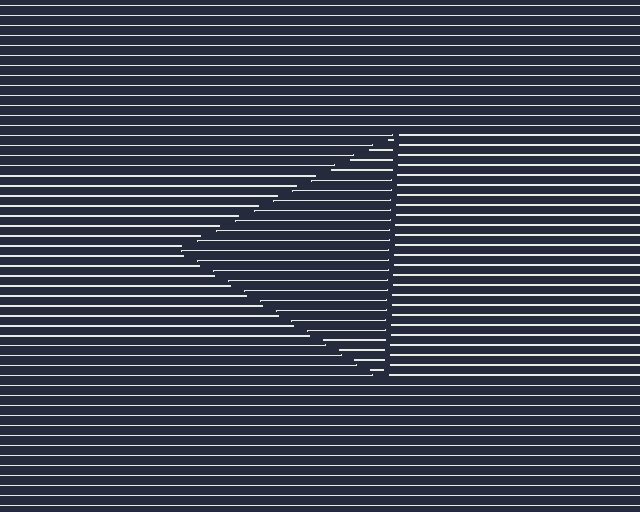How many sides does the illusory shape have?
3 sides — the line-ends trace a triangle.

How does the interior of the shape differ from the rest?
The interior of the shape contains the same grating, shifted by half a period — the contour is defined by the phase discontinuity where line-ends from the inner and outer gratings abut.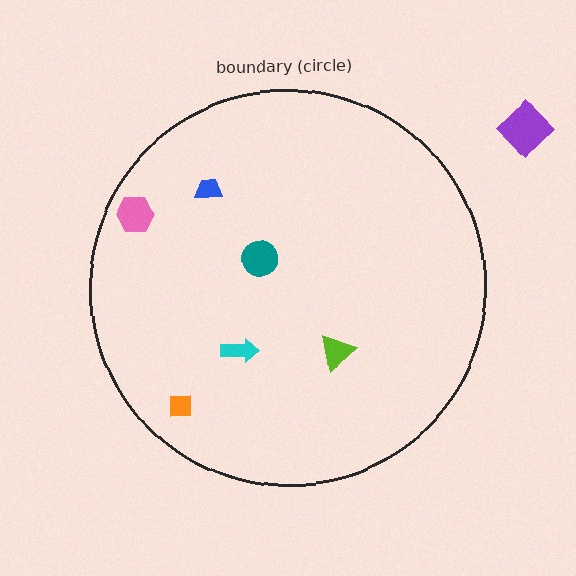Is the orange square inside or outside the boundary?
Inside.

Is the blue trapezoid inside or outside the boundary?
Inside.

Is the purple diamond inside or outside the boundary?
Outside.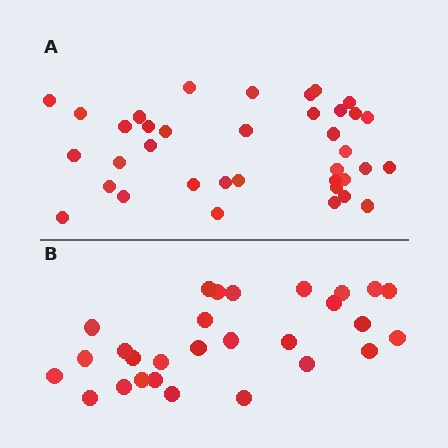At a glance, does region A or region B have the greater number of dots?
Region A (the top region) has more dots.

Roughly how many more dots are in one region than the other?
Region A has roughly 8 or so more dots than region B.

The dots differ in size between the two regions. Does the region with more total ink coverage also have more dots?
No. Region B has more total ink coverage because its dots are larger, but region A actually contains more individual dots. Total area can be misleading — the number of items is what matters here.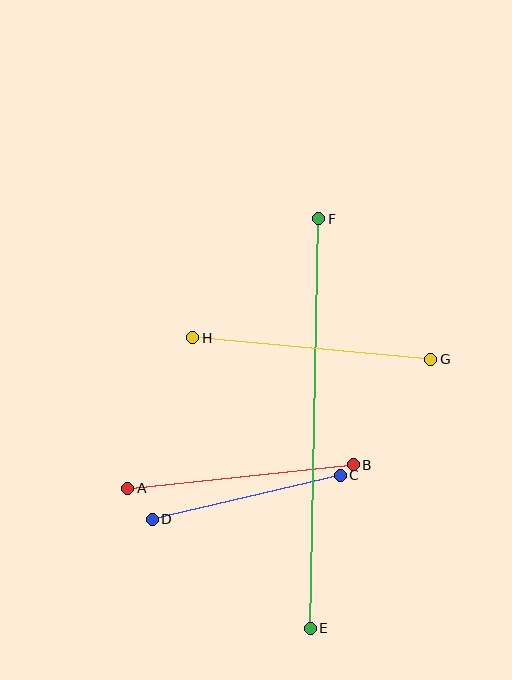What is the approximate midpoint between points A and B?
The midpoint is at approximately (240, 476) pixels.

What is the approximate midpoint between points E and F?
The midpoint is at approximately (315, 423) pixels.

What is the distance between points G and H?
The distance is approximately 239 pixels.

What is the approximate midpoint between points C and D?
The midpoint is at approximately (246, 497) pixels.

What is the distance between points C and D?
The distance is approximately 193 pixels.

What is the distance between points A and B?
The distance is approximately 227 pixels.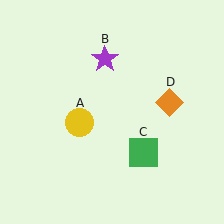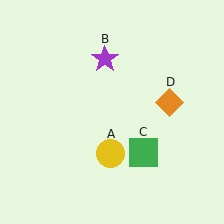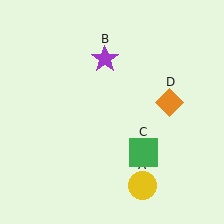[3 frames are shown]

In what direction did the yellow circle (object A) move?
The yellow circle (object A) moved down and to the right.